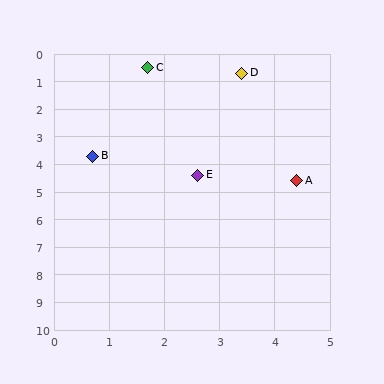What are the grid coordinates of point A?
Point A is at approximately (4.4, 4.6).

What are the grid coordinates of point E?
Point E is at approximately (2.6, 4.4).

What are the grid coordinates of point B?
Point B is at approximately (0.7, 3.7).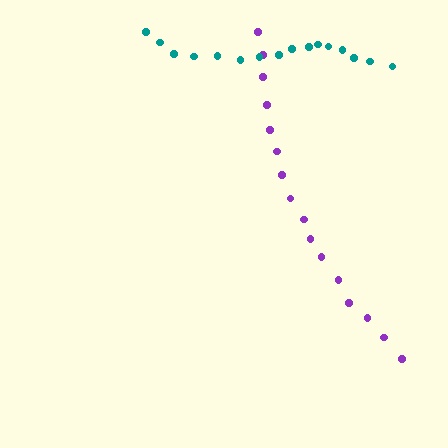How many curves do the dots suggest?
There are 2 distinct paths.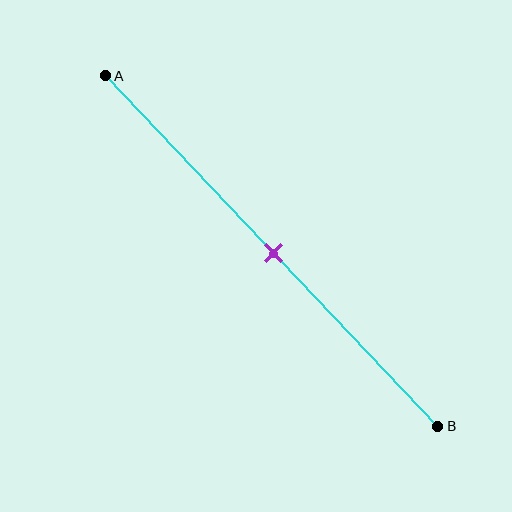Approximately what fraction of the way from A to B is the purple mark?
The purple mark is approximately 50% of the way from A to B.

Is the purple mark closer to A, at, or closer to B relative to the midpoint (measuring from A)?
The purple mark is approximately at the midpoint of segment AB.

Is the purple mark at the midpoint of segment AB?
Yes, the mark is approximately at the midpoint.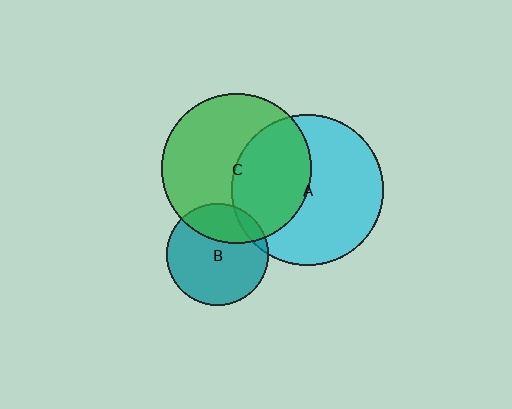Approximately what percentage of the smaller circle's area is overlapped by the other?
Approximately 40%.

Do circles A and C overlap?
Yes.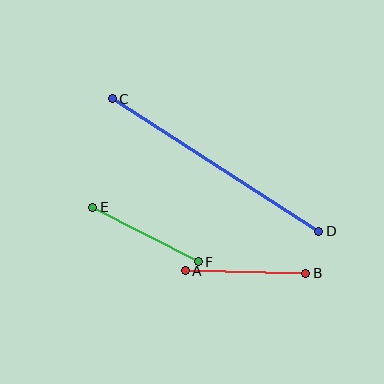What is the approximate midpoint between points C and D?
The midpoint is at approximately (215, 165) pixels.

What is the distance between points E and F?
The distance is approximately 119 pixels.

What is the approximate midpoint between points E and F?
The midpoint is at approximately (146, 234) pixels.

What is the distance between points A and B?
The distance is approximately 121 pixels.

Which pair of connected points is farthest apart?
Points C and D are farthest apart.